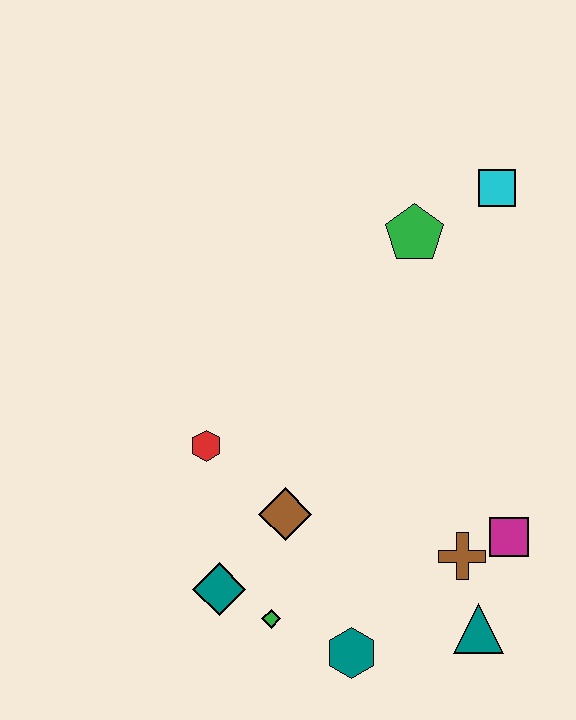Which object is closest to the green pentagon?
The cyan square is closest to the green pentagon.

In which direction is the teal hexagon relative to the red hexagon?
The teal hexagon is below the red hexagon.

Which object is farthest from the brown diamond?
The cyan square is farthest from the brown diamond.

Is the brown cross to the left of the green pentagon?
No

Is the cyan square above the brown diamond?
Yes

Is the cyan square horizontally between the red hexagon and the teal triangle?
No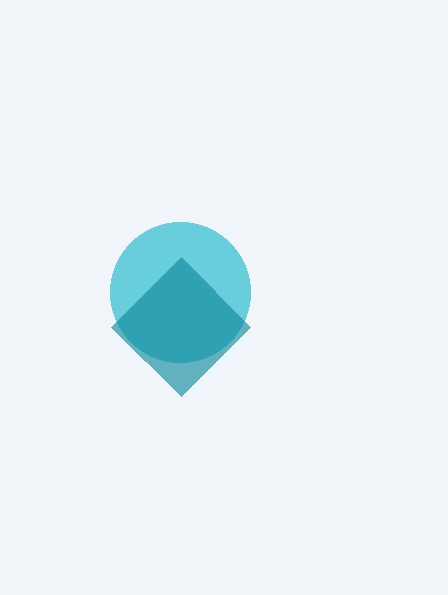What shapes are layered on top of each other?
The layered shapes are: a cyan circle, a teal diamond.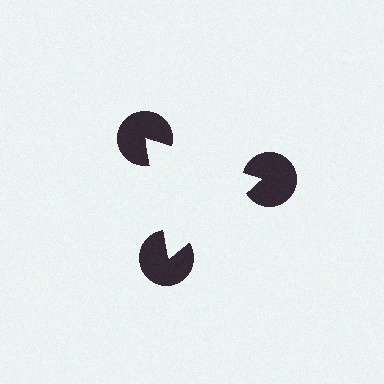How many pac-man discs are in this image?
There are 3 — one at each vertex of the illusory triangle.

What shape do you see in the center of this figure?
An illusory triangle — its edges are inferred from the aligned wedge cuts in the pac-man discs, not physically drawn.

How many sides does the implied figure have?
3 sides.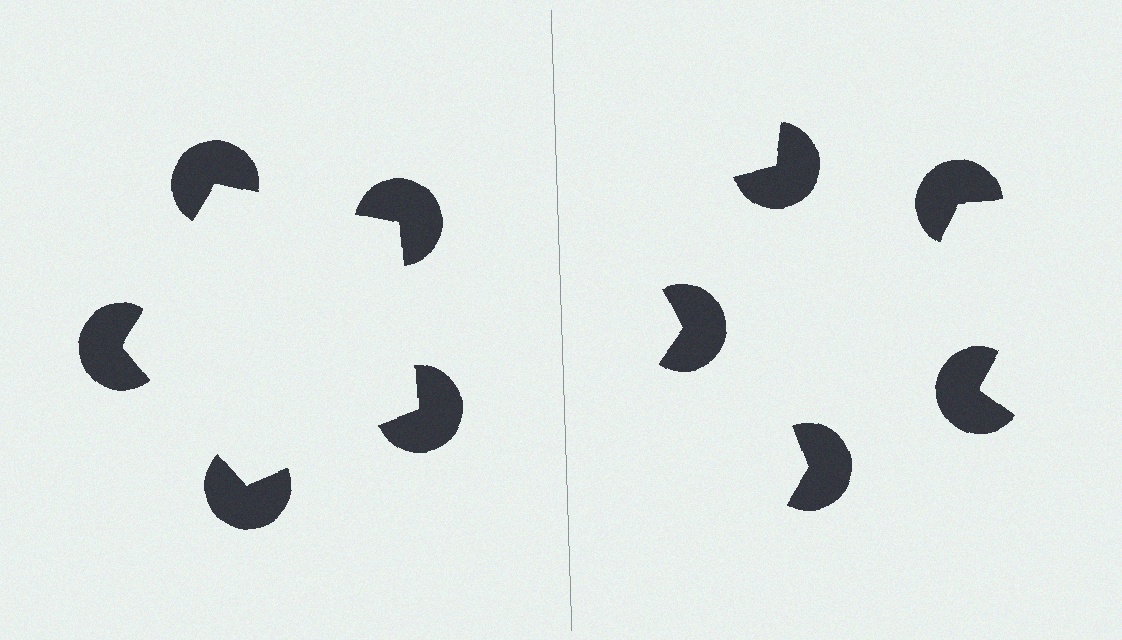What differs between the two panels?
The pac-man discs are positioned identically on both sides; only the wedge orientations differ. On the left they align to a pentagon; on the right they are misaligned.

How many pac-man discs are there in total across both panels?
10 — 5 on each side.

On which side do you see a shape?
An illusory pentagon appears on the left side. On the right side the wedge cuts are rotated, so no coherent shape forms.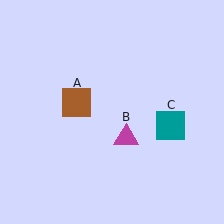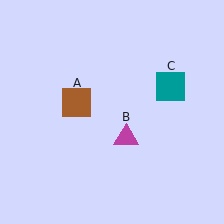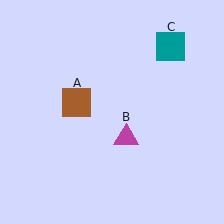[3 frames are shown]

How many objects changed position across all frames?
1 object changed position: teal square (object C).